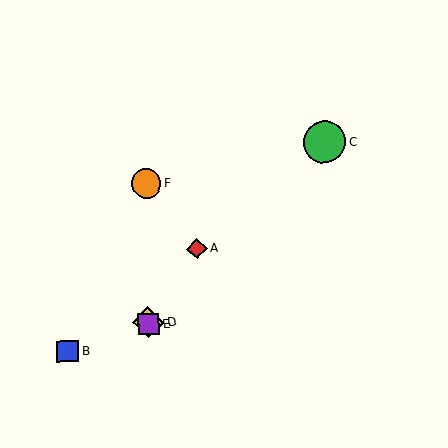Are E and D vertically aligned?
Yes, both are at x≈148.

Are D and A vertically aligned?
No, D is at x≈148 and A is at x≈197.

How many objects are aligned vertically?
3 objects (D, E, F) are aligned vertically.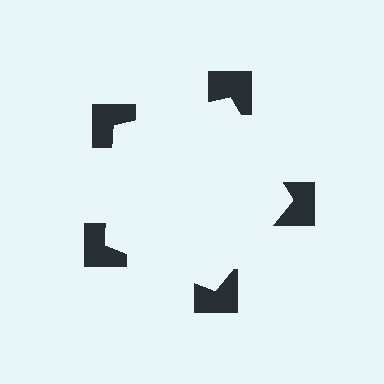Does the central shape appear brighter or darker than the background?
It typically appears slightly brighter than the background, even though no actual brightness change is drawn.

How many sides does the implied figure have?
5 sides.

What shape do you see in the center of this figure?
An illusory pentagon — its edges are inferred from the aligned wedge cuts in the notched squares, not physically drawn.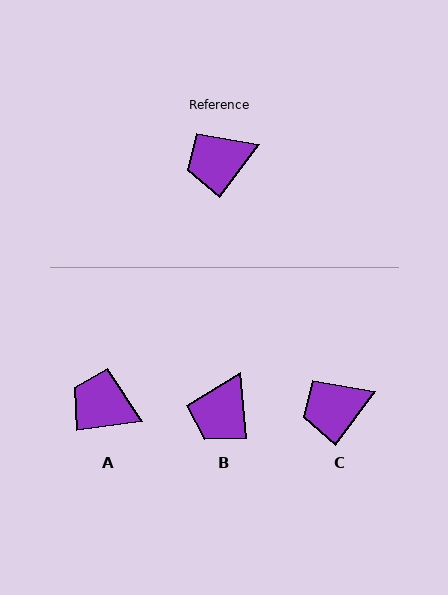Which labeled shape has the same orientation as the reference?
C.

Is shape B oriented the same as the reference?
No, it is off by about 42 degrees.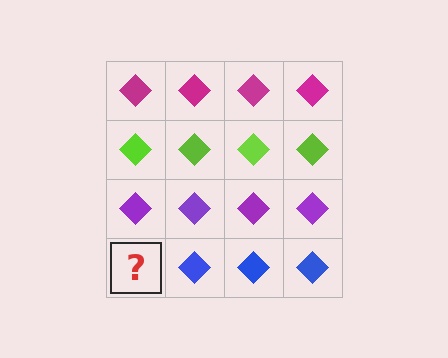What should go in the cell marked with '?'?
The missing cell should contain a blue diamond.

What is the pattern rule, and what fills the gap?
The rule is that each row has a consistent color. The gap should be filled with a blue diamond.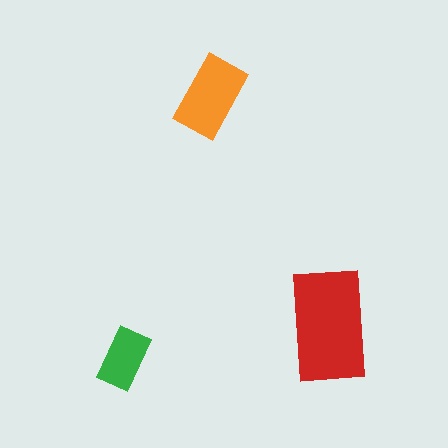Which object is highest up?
The orange rectangle is topmost.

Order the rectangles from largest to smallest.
the red one, the orange one, the green one.